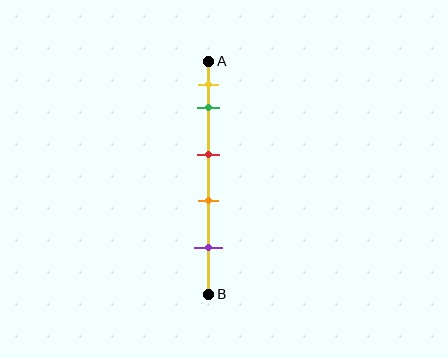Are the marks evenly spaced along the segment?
No, the marks are not evenly spaced.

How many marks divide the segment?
There are 5 marks dividing the segment.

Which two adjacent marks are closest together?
The yellow and green marks are the closest adjacent pair.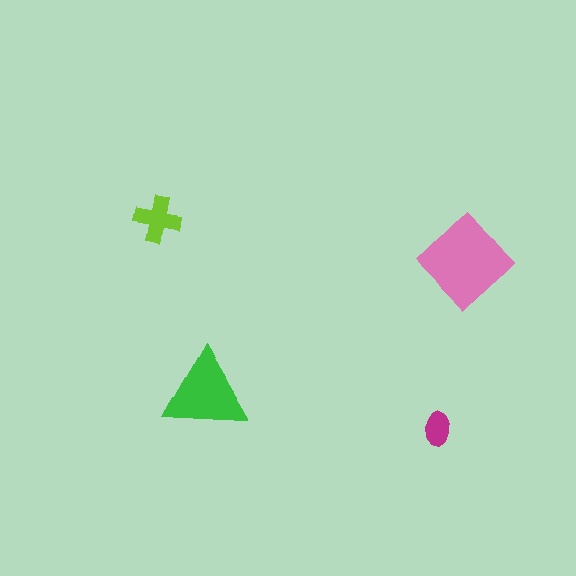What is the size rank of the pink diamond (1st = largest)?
1st.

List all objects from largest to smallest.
The pink diamond, the green triangle, the lime cross, the magenta ellipse.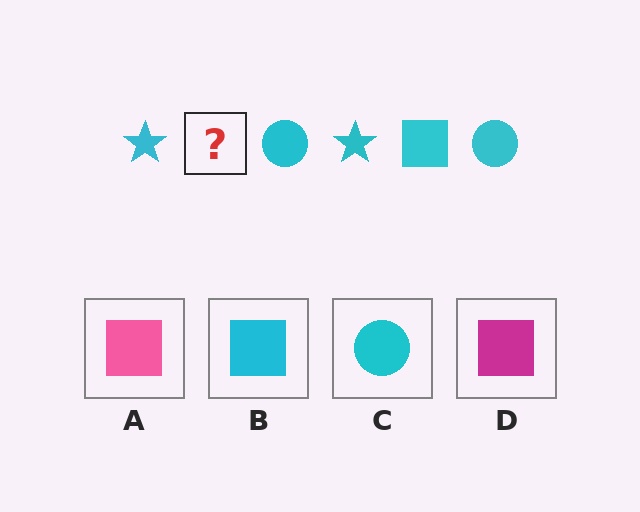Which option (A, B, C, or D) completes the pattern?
B.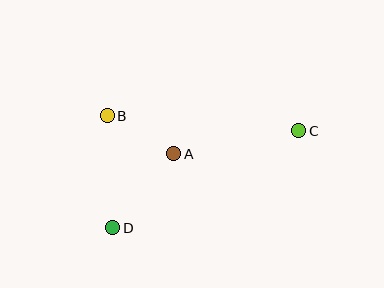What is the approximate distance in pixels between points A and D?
The distance between A and D is approximately 96 pixels.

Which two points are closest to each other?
Points A and B are closest to each other.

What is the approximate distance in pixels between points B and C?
The distance between B and C is approximately 192 pixels.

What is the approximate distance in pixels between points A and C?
The distance between A and C is approximately 127 pixels.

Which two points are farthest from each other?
Points C and D are farthest from each other.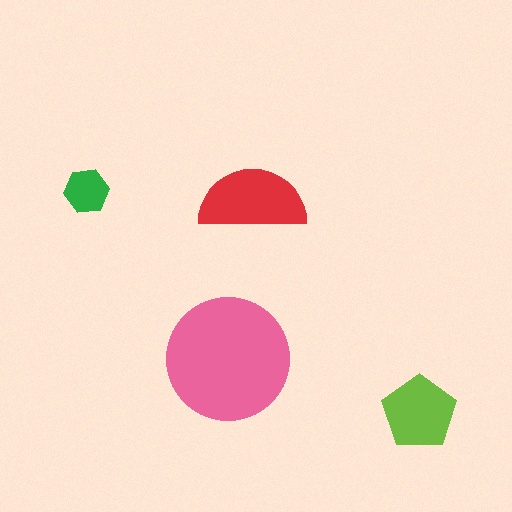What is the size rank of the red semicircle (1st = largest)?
2nd.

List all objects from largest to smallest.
The pink circle, the red semicircle, the lime pentagon, the green hexagon.